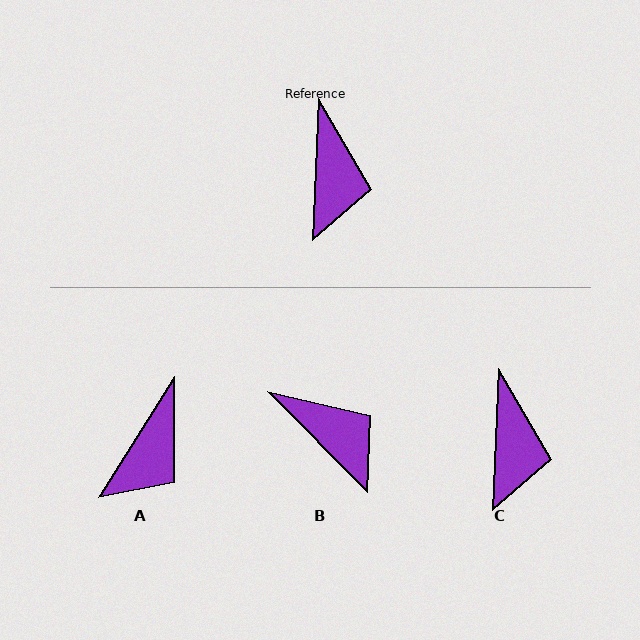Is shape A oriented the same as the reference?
No, it is off by about 30 degrees.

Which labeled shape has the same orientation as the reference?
C.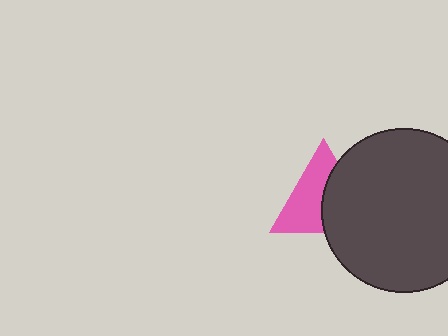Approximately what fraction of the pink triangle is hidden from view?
Roughly 45% of the pink triangle is hidden behind the dark gray circle.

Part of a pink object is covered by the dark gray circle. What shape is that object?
It is a triangle.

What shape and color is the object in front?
The object in front is a dark gray circle.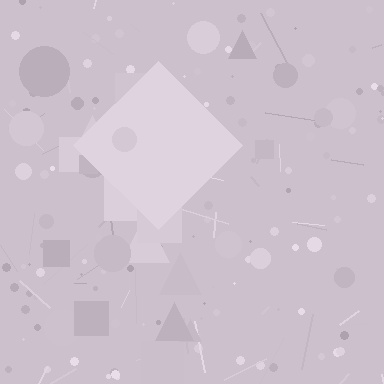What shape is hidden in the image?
A diamond is hidden in the image.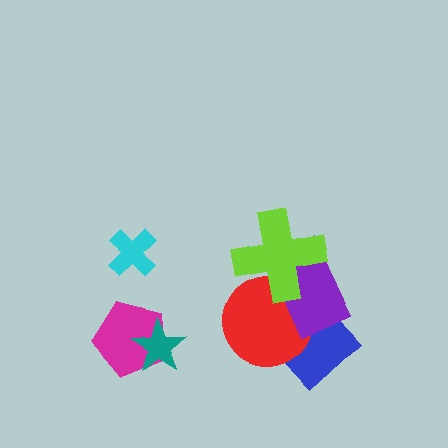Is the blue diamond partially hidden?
Yes, it is partially covered by another shape.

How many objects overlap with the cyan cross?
0 objects overlap with the cyan cross.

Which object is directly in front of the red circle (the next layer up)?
The purple rectangle is directly in front of the red circle.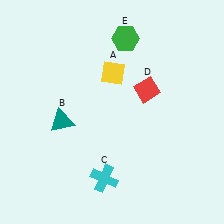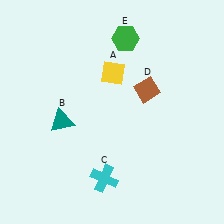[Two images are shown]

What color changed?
The diamond (D) changed from red in Image 1 to brown in Image 2.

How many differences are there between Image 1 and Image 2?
There is 1 difference between the two images.